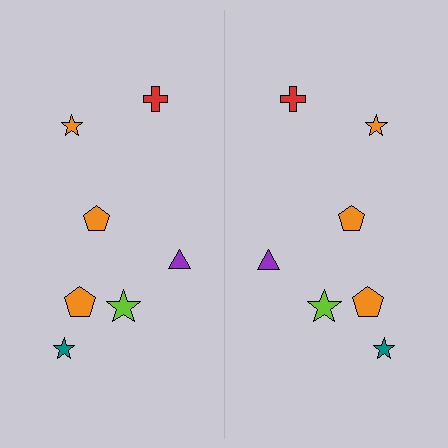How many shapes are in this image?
There are 14 shapes in this image.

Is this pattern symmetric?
Yes, this pattern has bilateral (reflection) symmetry.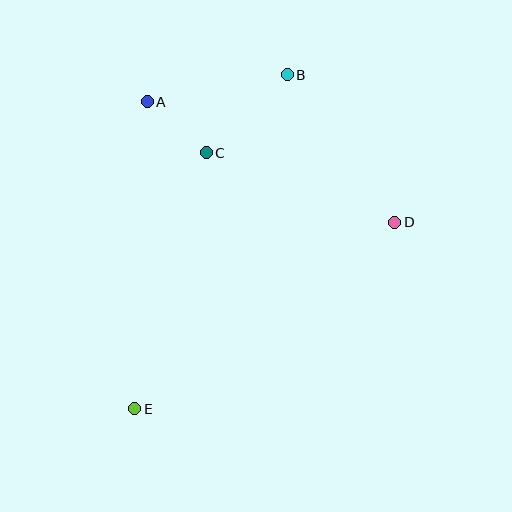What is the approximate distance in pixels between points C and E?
The distance between C and E is approximately 266 pixels.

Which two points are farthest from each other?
Points B and E are farthest from each other.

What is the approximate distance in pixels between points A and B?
The distance between A and B is approximately 143 pixels.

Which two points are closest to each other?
Points A and C are closest to each other.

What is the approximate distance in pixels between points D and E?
The distance between D and E is approximately 320 pixels.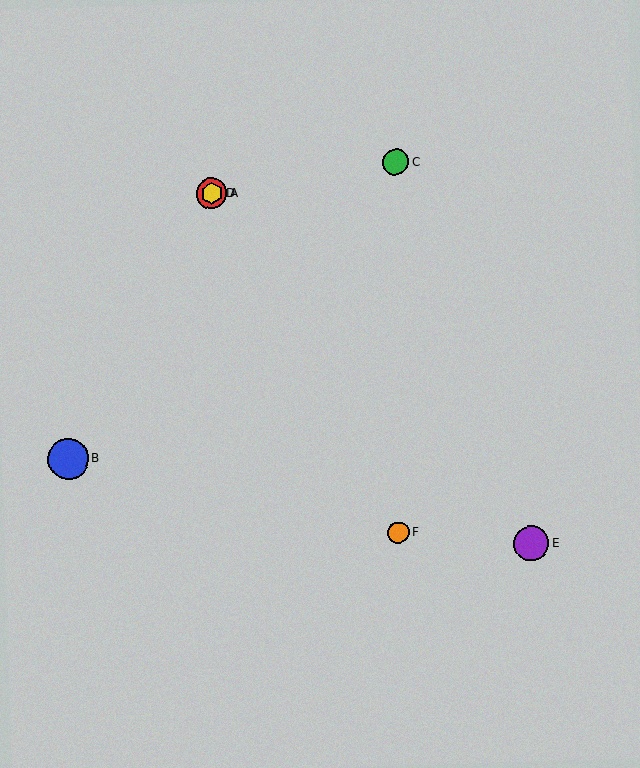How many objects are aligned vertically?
2 objects (A, D) are aligned vertically.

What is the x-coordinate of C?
Object C is at x≈396.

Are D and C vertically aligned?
No, D is at x≈212 and C is at x≈396.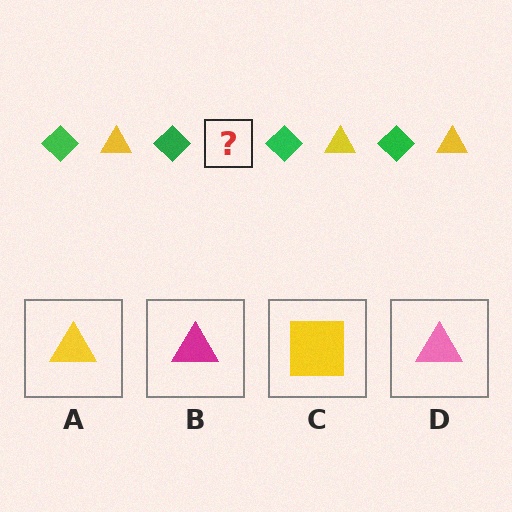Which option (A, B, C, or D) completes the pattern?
A.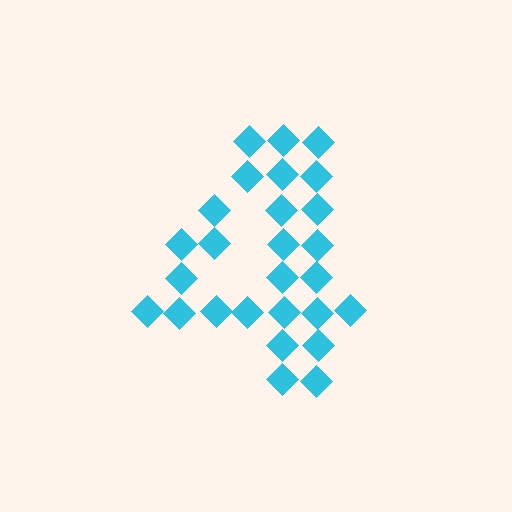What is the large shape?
The large shape is the digit 4.